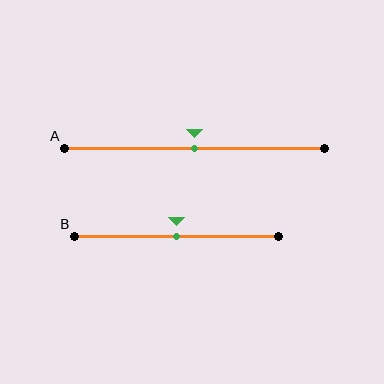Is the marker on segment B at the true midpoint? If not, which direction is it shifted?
Yes, the marker on segment B is at the true midpoint.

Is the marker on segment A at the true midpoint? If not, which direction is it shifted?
Yes, the marker on segment A is at the true midpoint.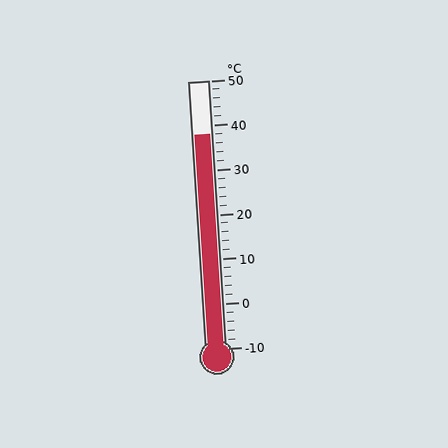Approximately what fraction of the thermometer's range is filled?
The thermometer is filled to approximately 80% of its range.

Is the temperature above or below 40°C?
The temperature is below 40°C.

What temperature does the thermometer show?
The thermometer shows approximately 38°C.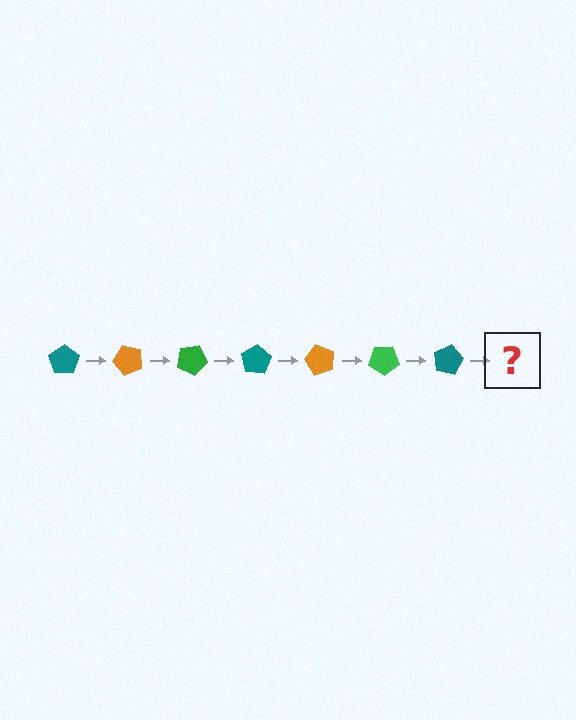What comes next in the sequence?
The next element should be an orange pentagon, rotated 350 degrees from the start.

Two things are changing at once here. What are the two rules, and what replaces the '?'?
The two rules are that it rotates 50 degrees each step and the color cycles through teal, orange, and green. The '?' should be an orange pentagon, rotated 350 degrees from the start.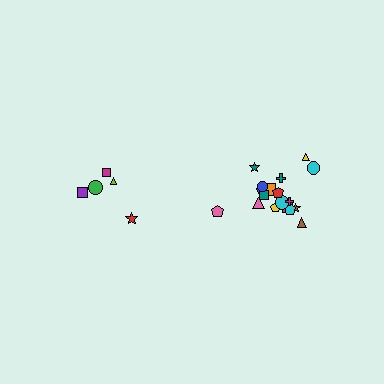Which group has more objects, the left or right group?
The right group.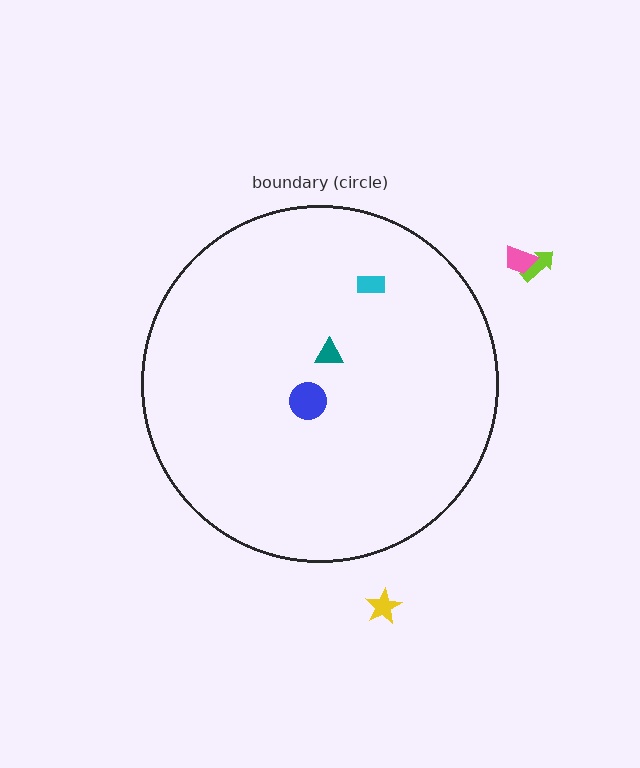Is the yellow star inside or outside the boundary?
Outside.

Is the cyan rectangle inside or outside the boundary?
Inside.